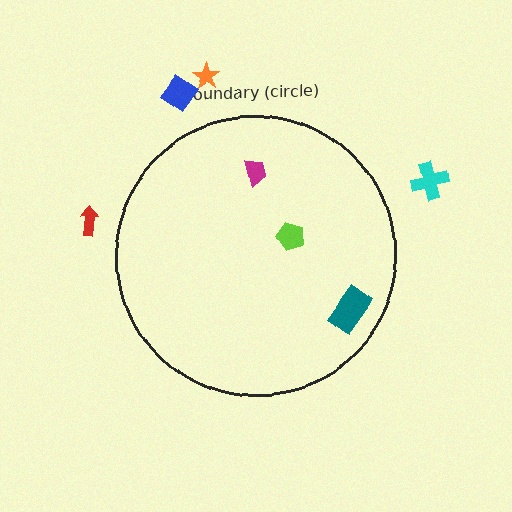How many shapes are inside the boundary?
3 inside, 4 outside.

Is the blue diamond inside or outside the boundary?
Outside.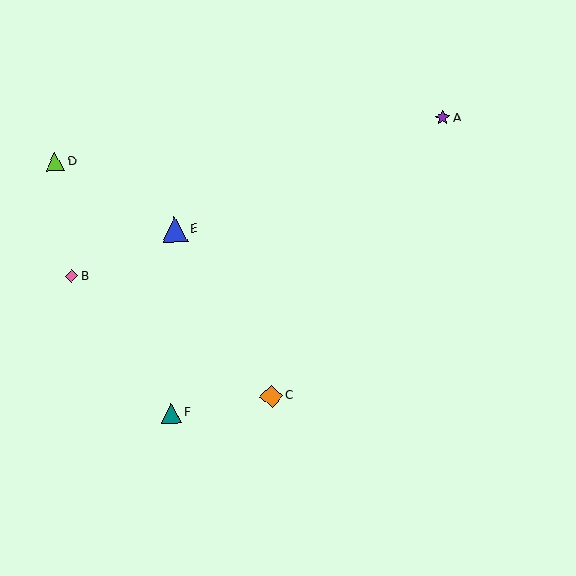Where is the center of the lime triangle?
The center of the lime triangle is at (55, 162).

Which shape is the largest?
The blue triangle (labeled E) is the largest.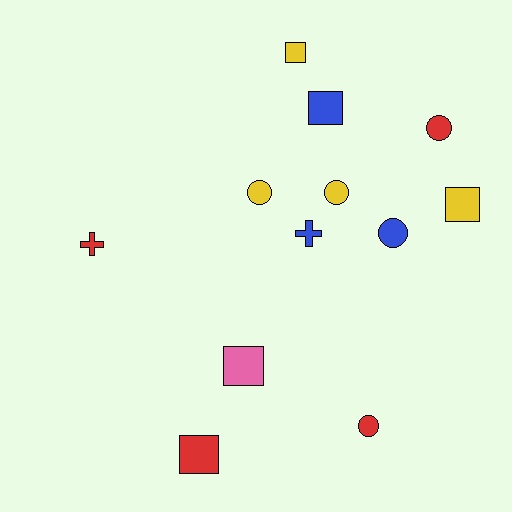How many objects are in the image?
There are 12 objects.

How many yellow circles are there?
There are 2 yellow circles.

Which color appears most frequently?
Yellow, with 4 objects.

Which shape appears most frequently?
Square, with 5 objects.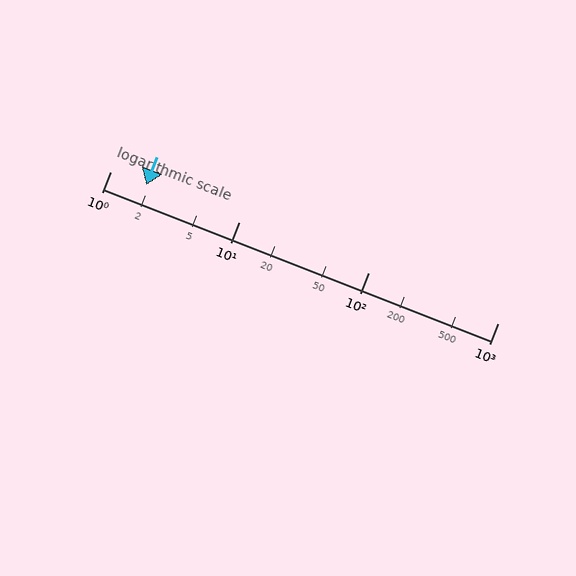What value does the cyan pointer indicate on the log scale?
The pointer indicates approximately 1.9.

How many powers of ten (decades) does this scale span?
The scale spans 3 decades, from 1 to 1000.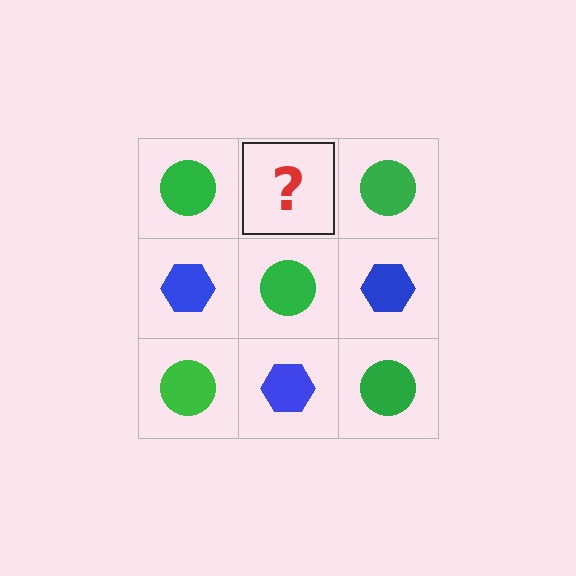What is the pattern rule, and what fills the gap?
The rule is that it alternates green circle and blue hexagon in a checkerboard pattern. The gap should be filled with a blue hexagon.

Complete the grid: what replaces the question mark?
The question mark should be replaced with a blue hexagon.